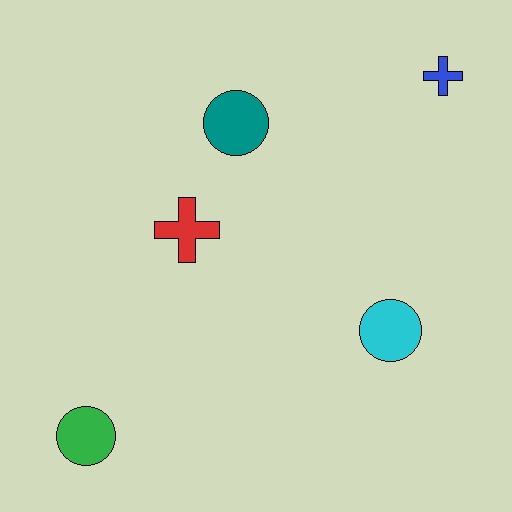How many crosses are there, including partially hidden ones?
There are 2 crosses.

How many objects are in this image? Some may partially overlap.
There are 5 objects.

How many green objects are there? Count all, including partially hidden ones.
There is 1 green object.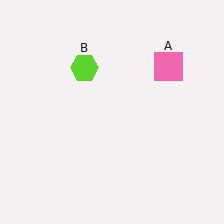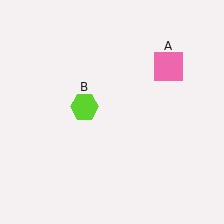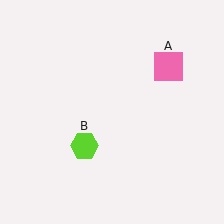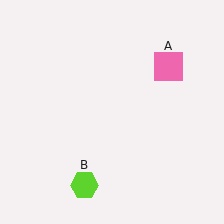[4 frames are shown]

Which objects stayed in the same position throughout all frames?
Pink square (object A) remained stationary.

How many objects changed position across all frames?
1 object changed position: lime hexagon (object B).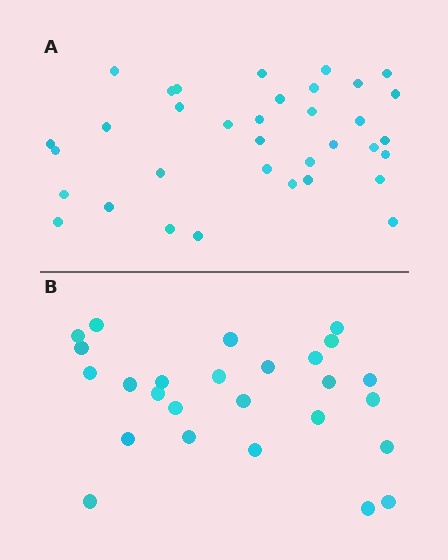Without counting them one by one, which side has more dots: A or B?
Region A (the top region) has more dots.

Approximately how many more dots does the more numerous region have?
Region A has roughly 8 or so more dots than region B.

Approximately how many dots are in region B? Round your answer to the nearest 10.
About 30 dots. (The exact count is 26, which rounds to 30.)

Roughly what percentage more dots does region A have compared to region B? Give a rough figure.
About 35% more.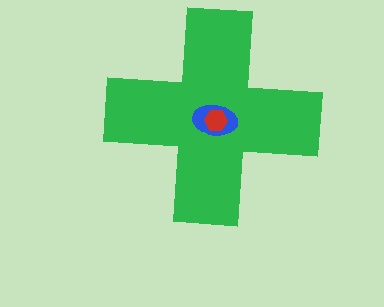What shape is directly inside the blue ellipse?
The red hexagon.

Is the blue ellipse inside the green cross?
Yes.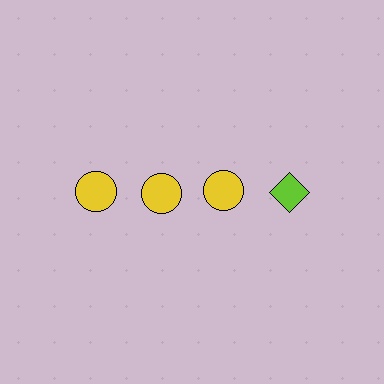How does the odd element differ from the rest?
It differs in both color (lime instead of yellow) and shape (diamond instead of circle).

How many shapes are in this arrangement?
There are 4 shapes arranged in a grid pattern.